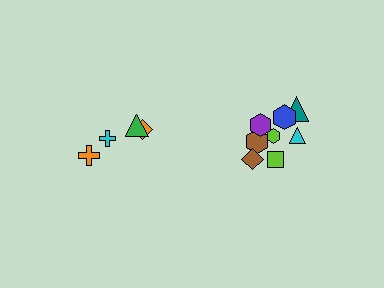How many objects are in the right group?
There are 8 objects.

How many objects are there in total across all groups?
There are 12 objects.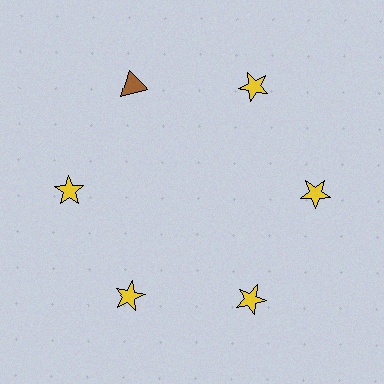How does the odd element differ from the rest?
It differs in both color (brown instead of yellow) and shape (triangle instead of star).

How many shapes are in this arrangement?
There are 6 shapes arranged in a ring pattern.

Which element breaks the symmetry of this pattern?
The brown triangle at roughly the 11 o'clock position breaks the symmetry. All other shapes are yellow stars.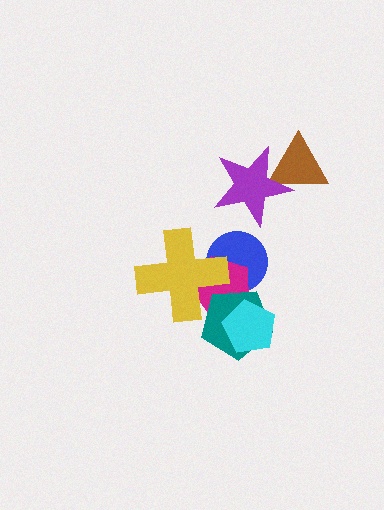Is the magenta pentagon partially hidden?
Yes, it is partially covered by another shape.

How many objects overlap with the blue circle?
2 objects overlap with the blue circle.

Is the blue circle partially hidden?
Yes, it is partially covered by another shape.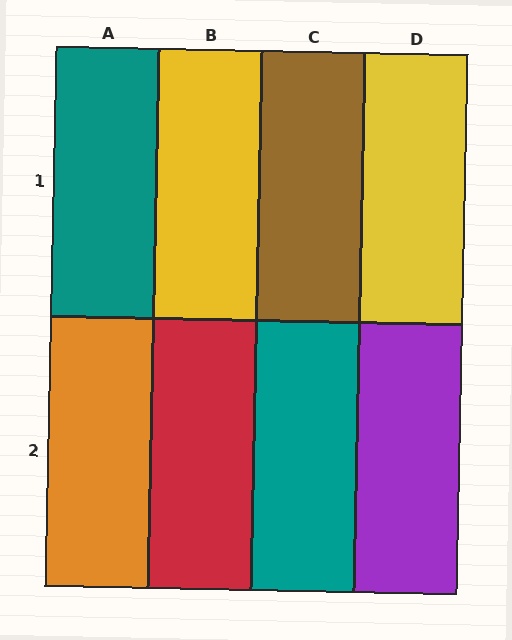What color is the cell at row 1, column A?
Teal.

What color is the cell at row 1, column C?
Brown.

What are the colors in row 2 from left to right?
Orange, red, teal, purple.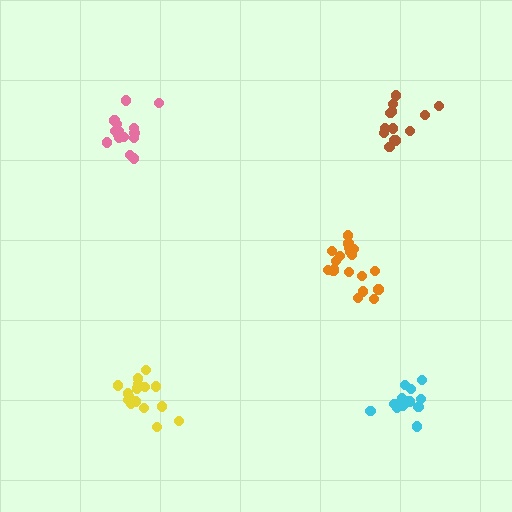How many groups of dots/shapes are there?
There are 5 groups.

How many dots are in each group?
Group 1: 15 dots, Group 2: 16 dots, Group 3: 19 dots, Group 4: 13 dots, Group 5: 14 dots (77 total).